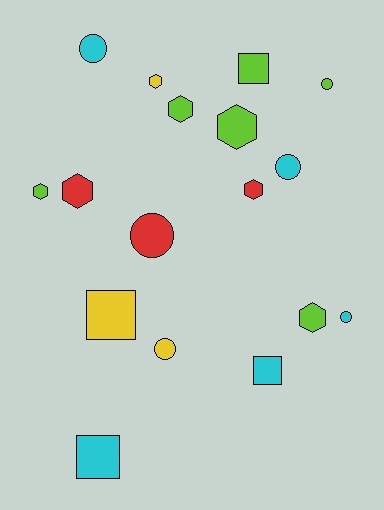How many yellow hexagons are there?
There is 1 yellow hexagon.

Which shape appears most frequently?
Hexagon, with 7 objects.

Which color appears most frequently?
Lime, with 6 objects.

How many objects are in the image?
There are 17 objects.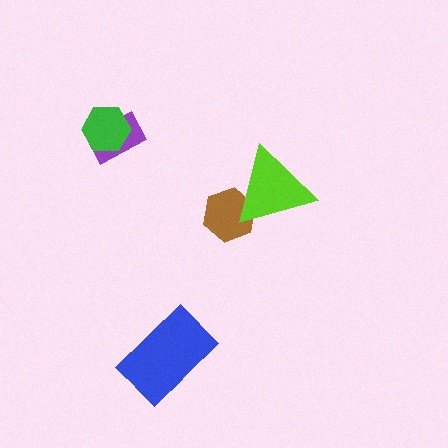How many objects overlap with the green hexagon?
1 object overlaps with the green hexagon.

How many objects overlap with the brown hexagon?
1 object overlaps with the brown hexagon.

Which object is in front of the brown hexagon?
The lime triangle is in front of the brown hexagon.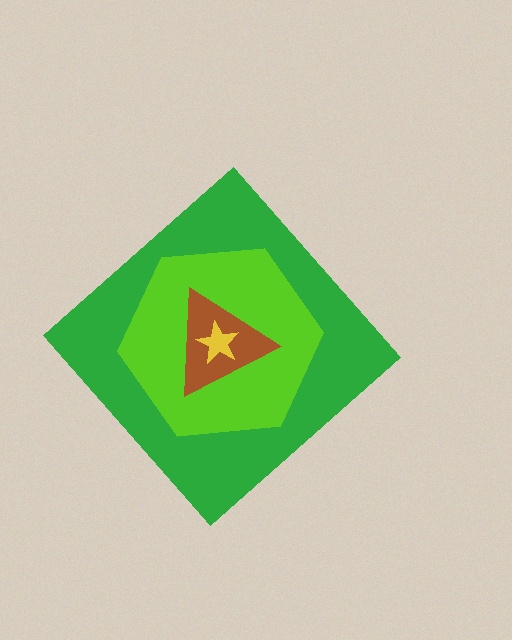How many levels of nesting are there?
4.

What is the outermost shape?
The green diamond.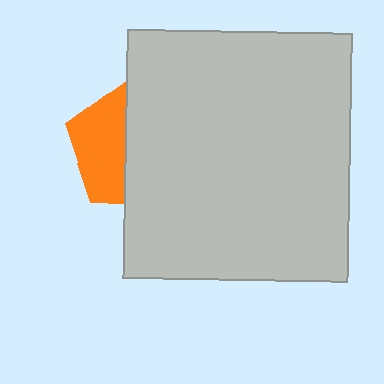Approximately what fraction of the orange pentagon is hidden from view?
Roughly 59% of the orange pentagon is hidden behind the light gray rectangle.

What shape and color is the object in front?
The object in front is a light gray rectangle.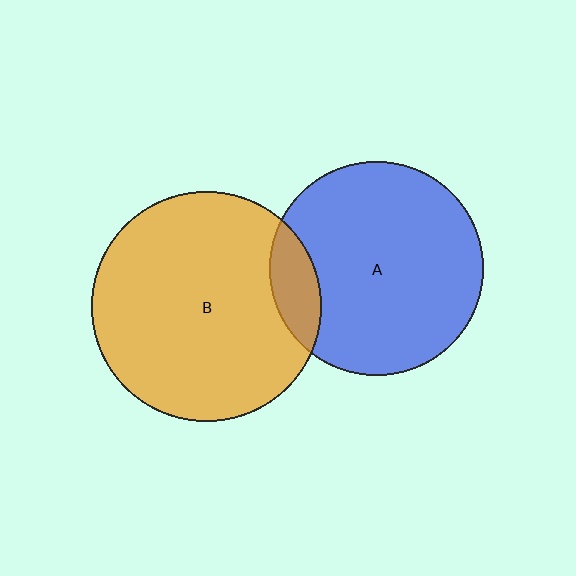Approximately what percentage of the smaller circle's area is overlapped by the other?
Approximately 15%.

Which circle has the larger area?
Circle B (orange).